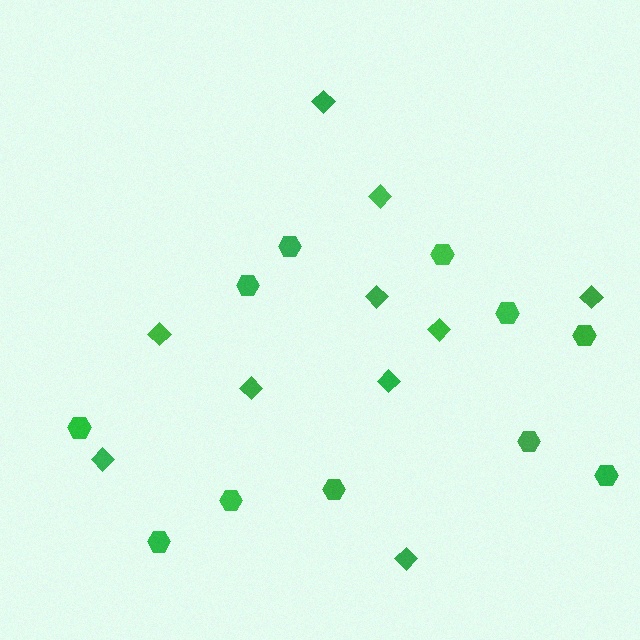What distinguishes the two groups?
There are 2 groups: one group of hexagons (11) and one group of diamonds (10).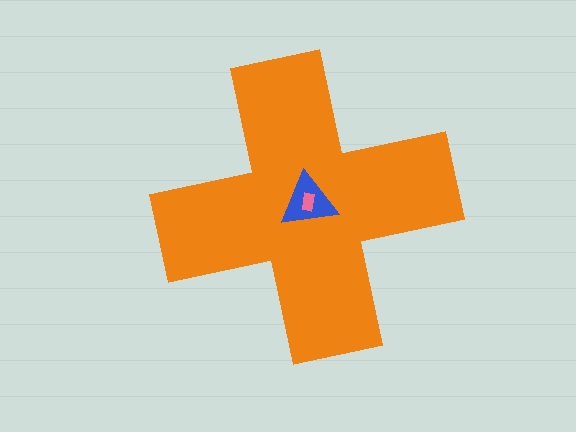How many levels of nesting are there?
3.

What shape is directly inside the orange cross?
The blue triangle.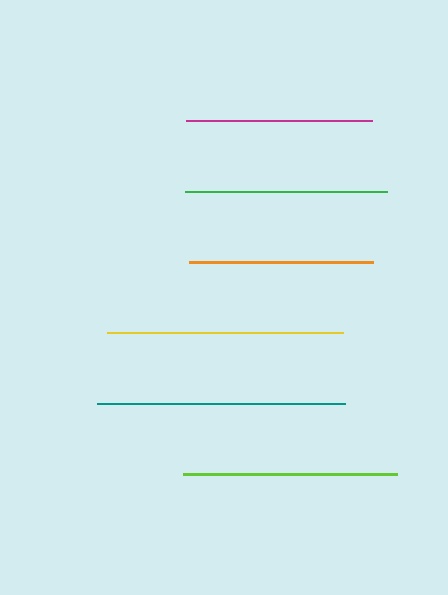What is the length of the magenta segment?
The magenta segment is approximately 185 pixels long.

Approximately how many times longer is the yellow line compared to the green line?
The yellow line is approximately 1.2 times the length of the green line.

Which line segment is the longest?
The teal line is the longest at approximately 248 pixels.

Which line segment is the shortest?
The orange line is the shortest at approximately 184 pixels.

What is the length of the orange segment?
The orange segment is approximately 184 pixels long.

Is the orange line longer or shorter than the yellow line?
The yellow line is longer than the orange line.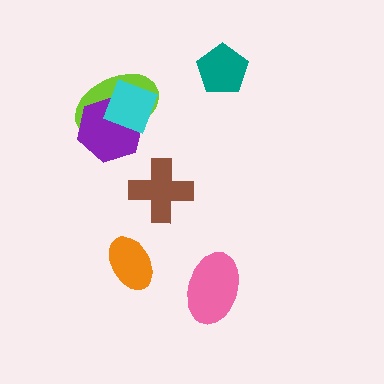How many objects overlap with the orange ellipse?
0 objects overlap with the orange ellipse.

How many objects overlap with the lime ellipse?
2 objects overlap with the lime ellipse.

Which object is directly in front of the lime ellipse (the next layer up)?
The purple hexagon is directly in front of the lime ellipse.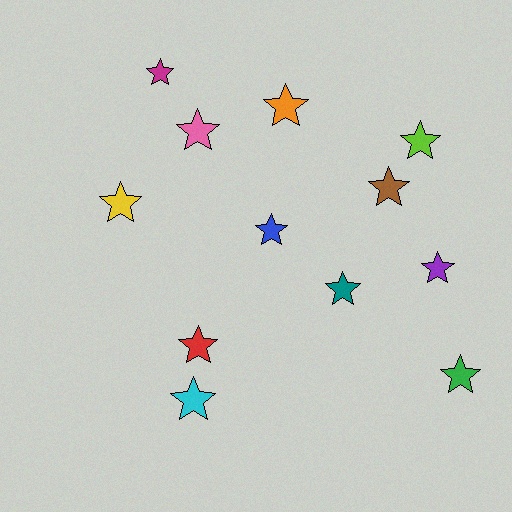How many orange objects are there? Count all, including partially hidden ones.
There is 1 orange object.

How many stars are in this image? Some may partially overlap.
There are 12 stars.